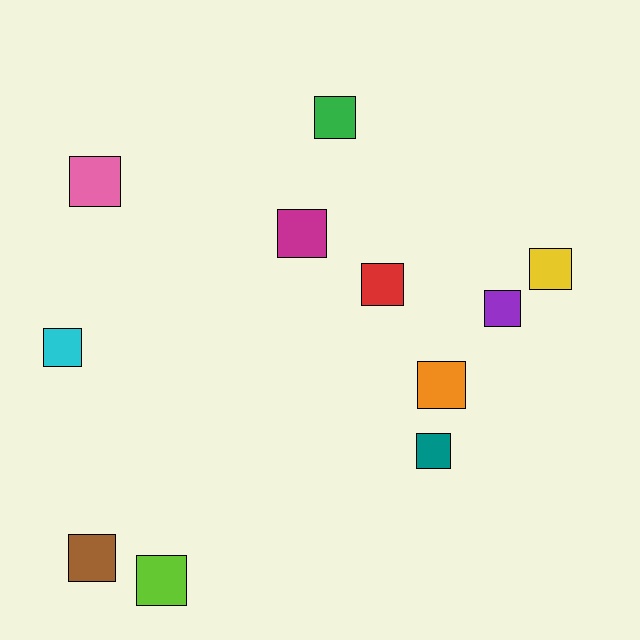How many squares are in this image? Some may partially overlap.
There are 11 squares.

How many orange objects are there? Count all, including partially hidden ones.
There is 1 orange object.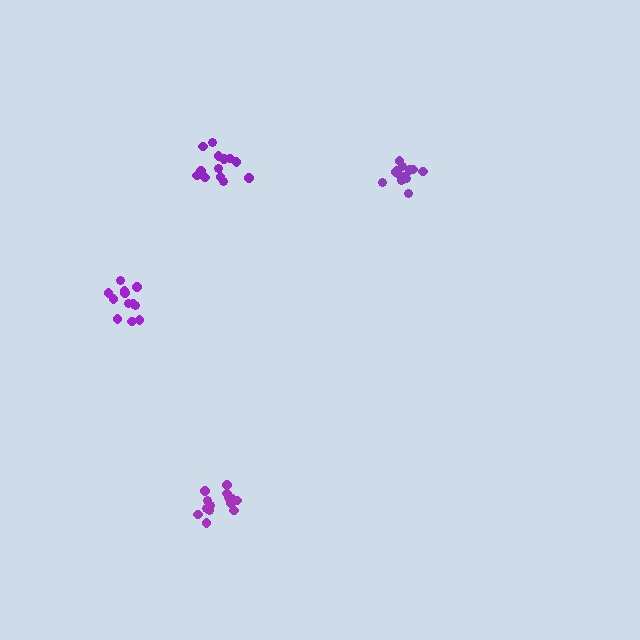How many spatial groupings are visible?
There are 4 spatial groupings.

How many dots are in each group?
Group 1: 14 dots, Group 2: 13 dots, Group 3: 13 dots, Group 4: 12 dots (52 total).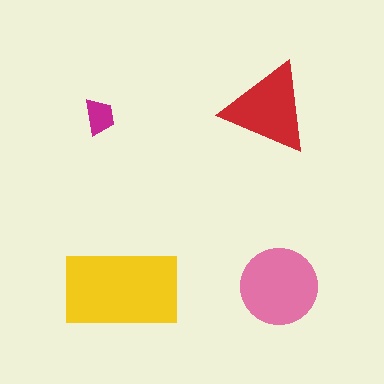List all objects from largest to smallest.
The yellow rectangle, the pink circle, the red triangle, the magenta trapezoid.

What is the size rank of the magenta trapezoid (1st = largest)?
4th.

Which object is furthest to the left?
The magenta trapezoid is leftmost.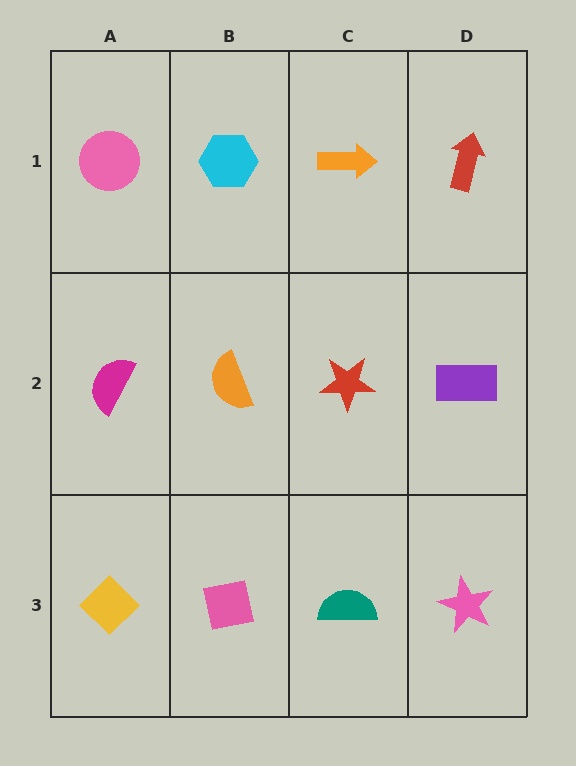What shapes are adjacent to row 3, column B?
An orange semicircle (row 2, column B), a yellow diamond (row 3, column A), a teal semicircle (row 3, column C).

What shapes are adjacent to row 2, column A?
A pink circle (row 1, column A), a yellow diamond (row 3, column A), an orange semicircle (row 2, column B).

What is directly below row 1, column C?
A red star.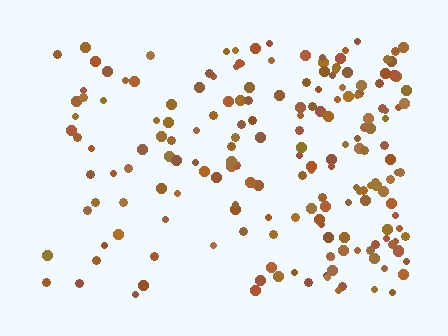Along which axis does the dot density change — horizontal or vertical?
Horizontal.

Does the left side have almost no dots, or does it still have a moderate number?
Still a moderate number, just noticeably fewer than the right.